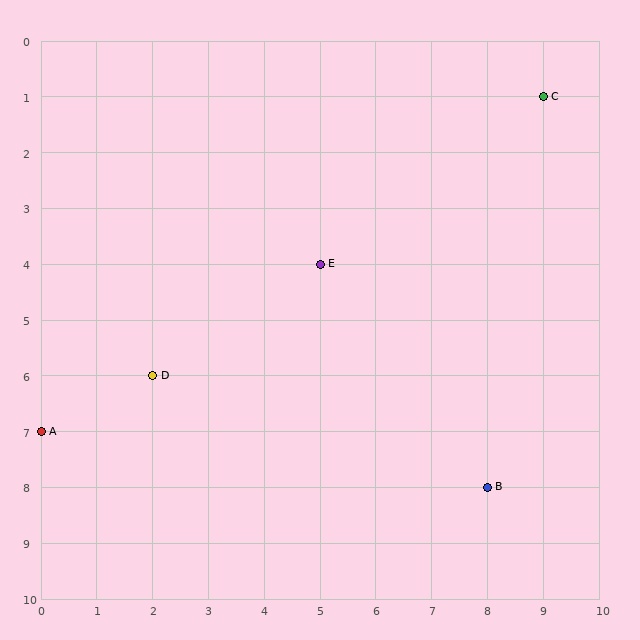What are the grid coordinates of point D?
Point D is at grid coordinates (2, 6).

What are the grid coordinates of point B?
Point B is at grid coordinates (8, 8).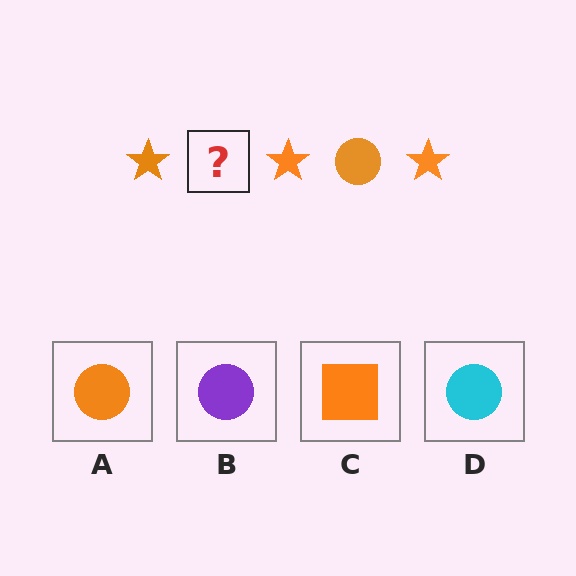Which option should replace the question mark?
Option A.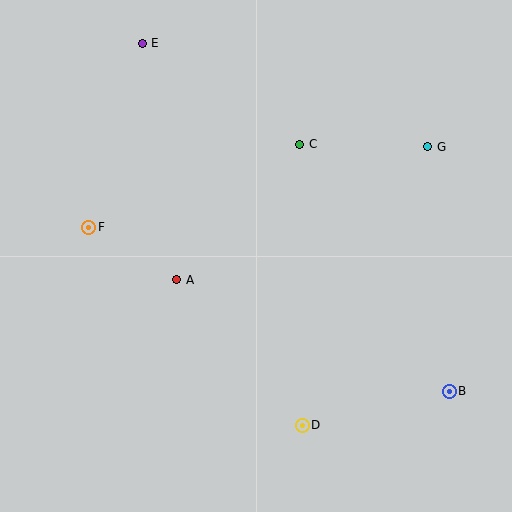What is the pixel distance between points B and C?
The distance between B and C is 289 pixels.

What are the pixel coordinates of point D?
Point D is at (302, 425).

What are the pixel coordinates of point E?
Point E is at (142, 43).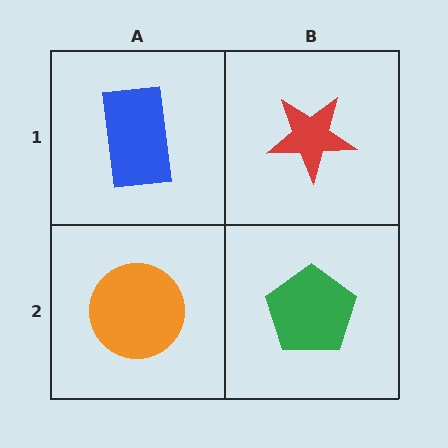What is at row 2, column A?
An orange circle.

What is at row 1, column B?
A red star.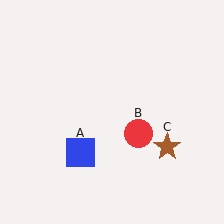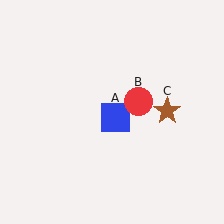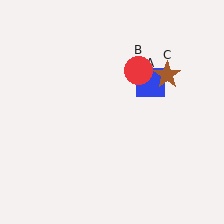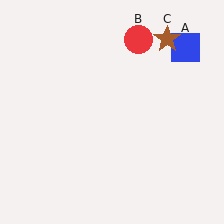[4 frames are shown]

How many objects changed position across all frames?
3 objects changed position: blue square (object A), red circle (object B), brown star (object C).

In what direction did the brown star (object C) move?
The brown star (object C) moved up.